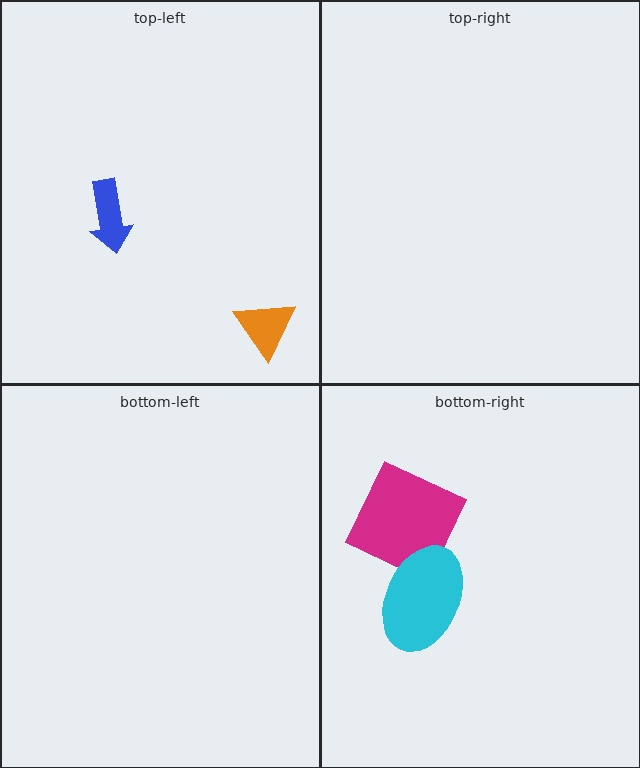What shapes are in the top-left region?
The blue arrow, the orange triangle.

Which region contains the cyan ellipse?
The bottom-right region.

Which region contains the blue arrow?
The top-left region.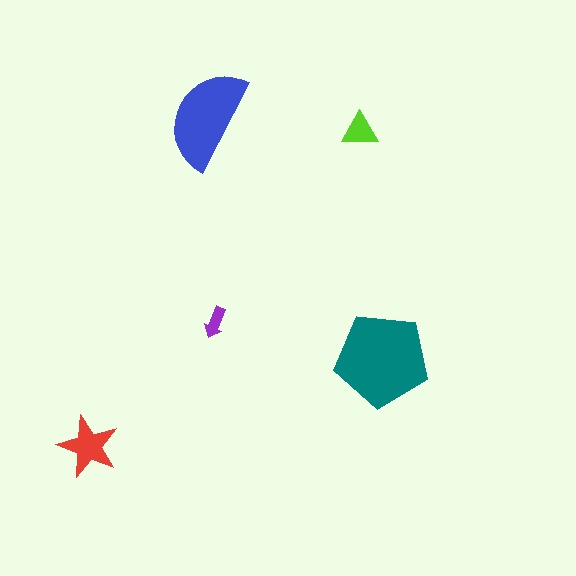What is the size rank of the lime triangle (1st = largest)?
4th.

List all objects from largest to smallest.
The teal pentagon, the blue semicircle, the red star, the lime triangle, the purple arrow.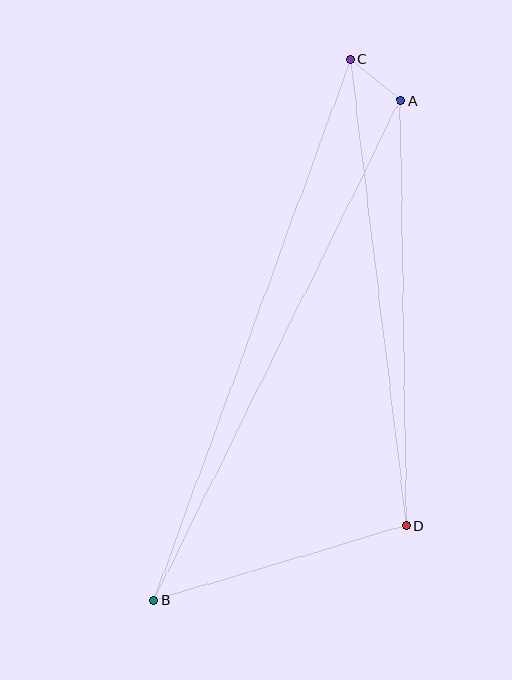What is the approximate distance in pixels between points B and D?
The distance between B and D is approximately 263 pixels.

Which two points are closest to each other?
Points A and C are closest to each other.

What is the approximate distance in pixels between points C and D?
The distance between C and D is approximately 470 pixels.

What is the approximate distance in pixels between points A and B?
The distance between A and B is approximately 557 pixels.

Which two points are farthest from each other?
Points B and C are farthest from each other.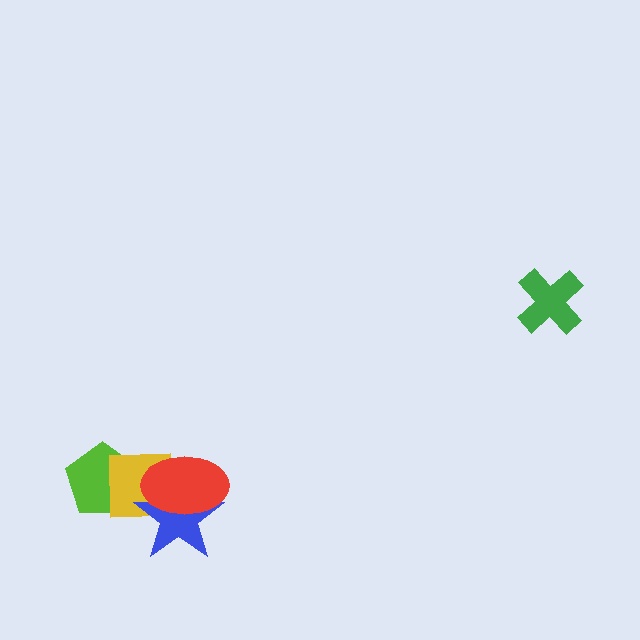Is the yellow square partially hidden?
Yes, it is partially covered by another shape.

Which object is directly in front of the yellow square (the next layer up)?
The blue star is directly in front of the yellow square.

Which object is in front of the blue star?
The red ellipse is in front of the blue star.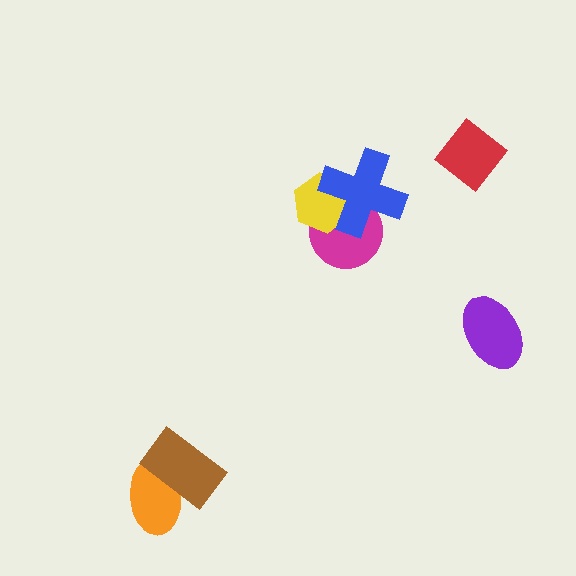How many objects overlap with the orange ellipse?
1 object overlaps with the orange ellipse.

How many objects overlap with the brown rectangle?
1 object overlaps with the brown rectangle.